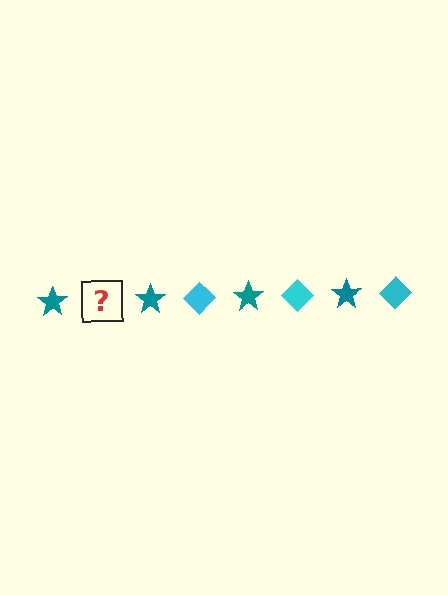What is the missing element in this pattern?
The missing element is a cyan diamond.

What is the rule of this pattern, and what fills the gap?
The rule is that the pattern alternates between teal star and cyan diamond. The gap should be filled with a cyan diamond.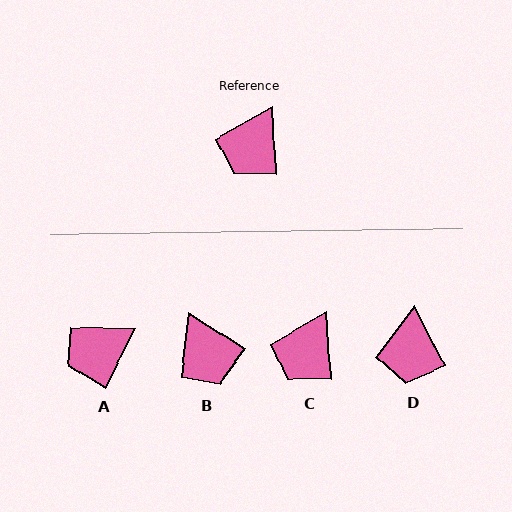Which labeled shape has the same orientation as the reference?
C.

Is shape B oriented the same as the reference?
No, it is off by about 54 degrees.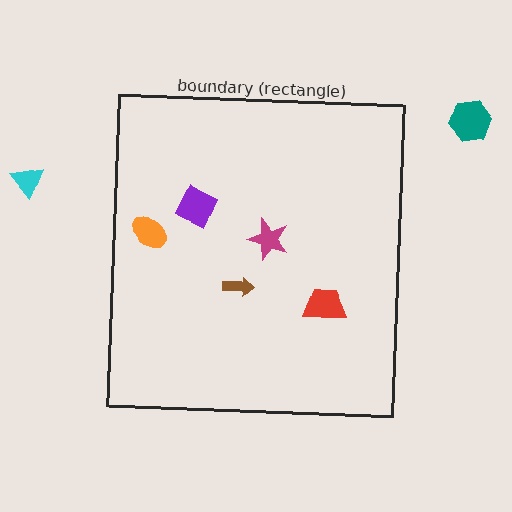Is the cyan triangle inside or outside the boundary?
Outside.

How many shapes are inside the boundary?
5 inside, 2 outside.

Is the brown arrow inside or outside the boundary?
Inside.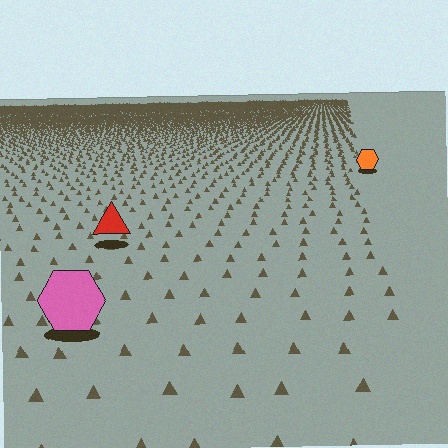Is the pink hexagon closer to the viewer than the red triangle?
Yes. The pink hexagon is closer — you can tell from the texture gradient: the ground texture is coarser near it.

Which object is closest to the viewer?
The pink hexagon is closest. The texture marks near it are larger and more spread out.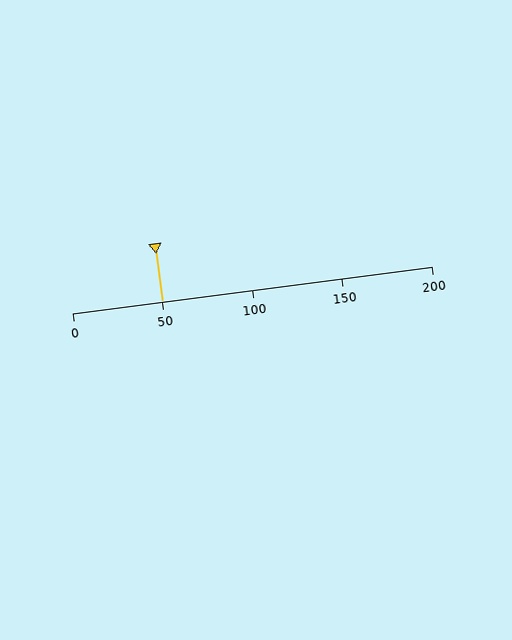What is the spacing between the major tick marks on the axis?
The major ticks are spaced 50 apart.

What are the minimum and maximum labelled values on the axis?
The axis runs from 0 to 200.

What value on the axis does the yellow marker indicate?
The marker indicates approximately 50.